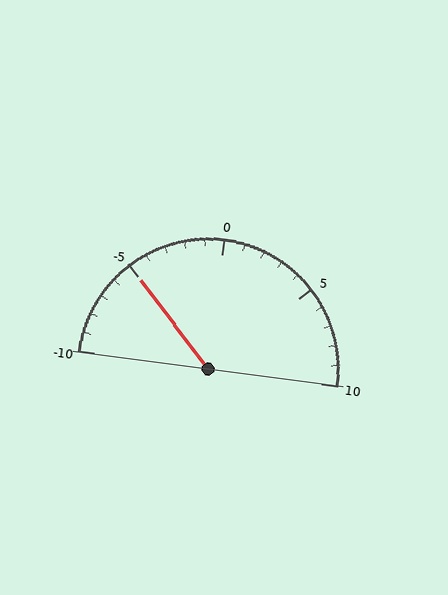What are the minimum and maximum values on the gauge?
The gauge ranges from -10 to 10.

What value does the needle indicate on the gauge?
The needle indicates approximately -5.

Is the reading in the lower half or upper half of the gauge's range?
The reading is in the lower half of the range (-10 to 10).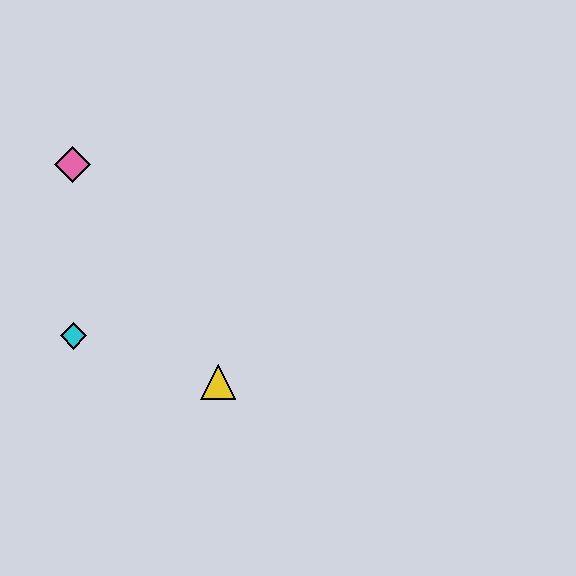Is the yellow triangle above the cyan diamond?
No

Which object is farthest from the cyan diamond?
The pink diamond is farthest from the cyan diamond.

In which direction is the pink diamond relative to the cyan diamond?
The pink diamond is above the cyan diamond.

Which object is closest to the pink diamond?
The cyan diamond is closest to the pink diamond.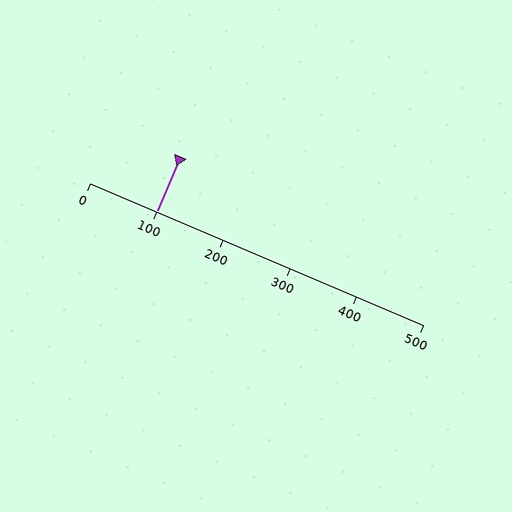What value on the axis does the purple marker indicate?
The marker indicates approximately 100.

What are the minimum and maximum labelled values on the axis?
The axis runs from 0 to 500.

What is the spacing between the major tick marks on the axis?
The major ticks are spaced 100 apart.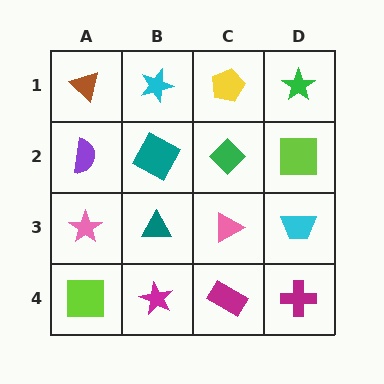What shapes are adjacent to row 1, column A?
A purple semicircle (row 2, column A), a cyan star (row 1, column B).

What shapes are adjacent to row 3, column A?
A purple semicircle (row 2, column A), a lime square (row 4, column A), a teal triangle (row 3, column B).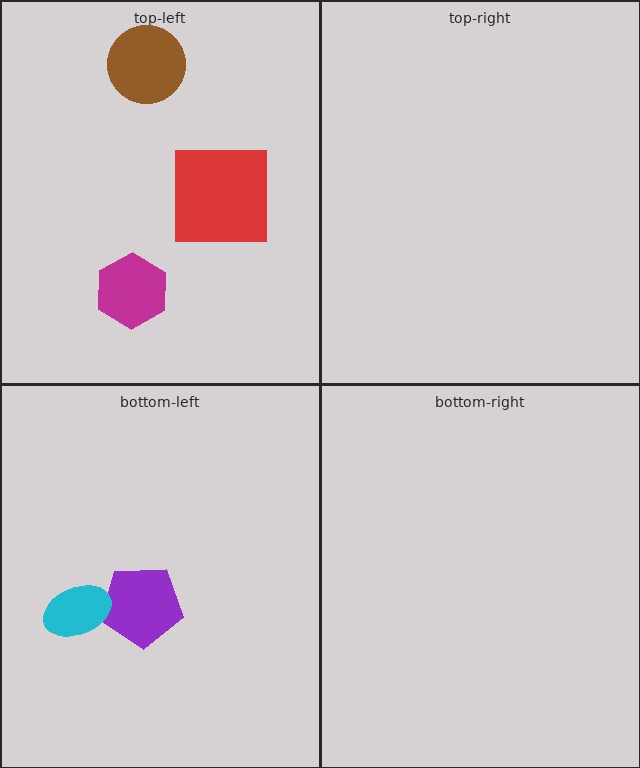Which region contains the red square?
The top-left region.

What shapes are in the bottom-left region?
The purple pentagon, the cyan ellipse.